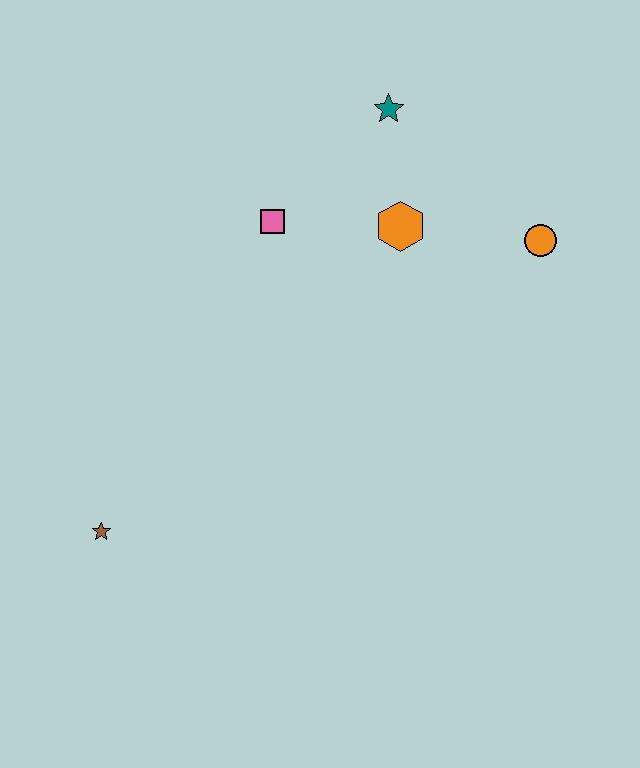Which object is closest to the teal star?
The orange hexagon is closest to the teal star.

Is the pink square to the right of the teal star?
No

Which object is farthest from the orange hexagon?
The brown star is farthest from the orange hexagon.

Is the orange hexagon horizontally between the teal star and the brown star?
No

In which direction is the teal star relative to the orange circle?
The teal star is to the left of the orange circle.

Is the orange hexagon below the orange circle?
No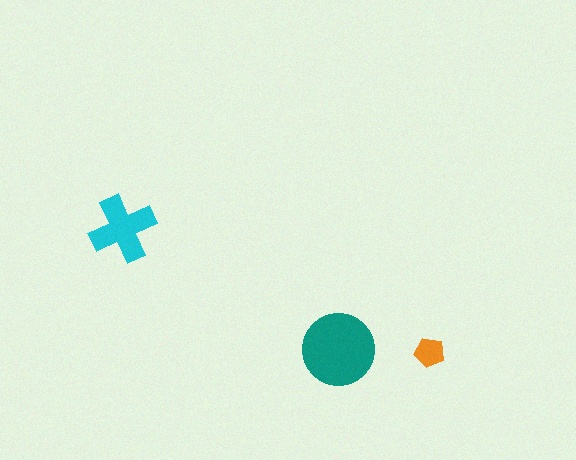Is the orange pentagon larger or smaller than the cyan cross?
Smaller.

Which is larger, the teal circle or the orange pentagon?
The teal circle.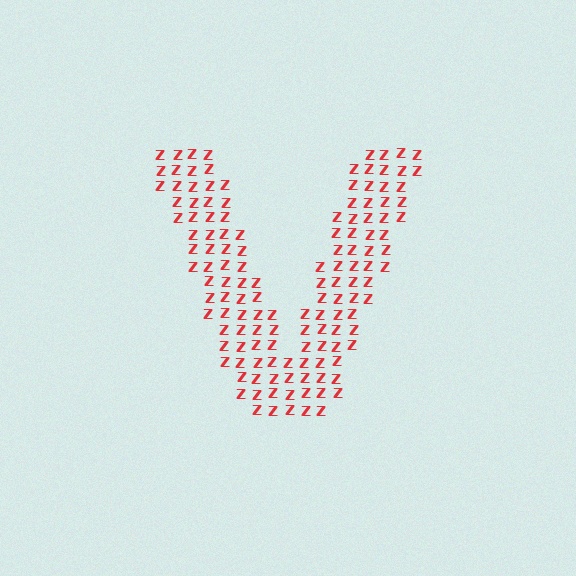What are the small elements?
The small elements are letter Z's.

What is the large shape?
The large shape is the letter V.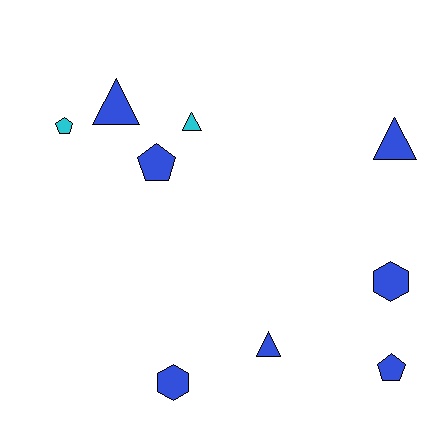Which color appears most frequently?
Blue, with 7 objects.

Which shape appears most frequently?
Triangle, with 4 objects.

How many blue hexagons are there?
There are 2 blue hexagons.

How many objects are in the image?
There are 9 objects.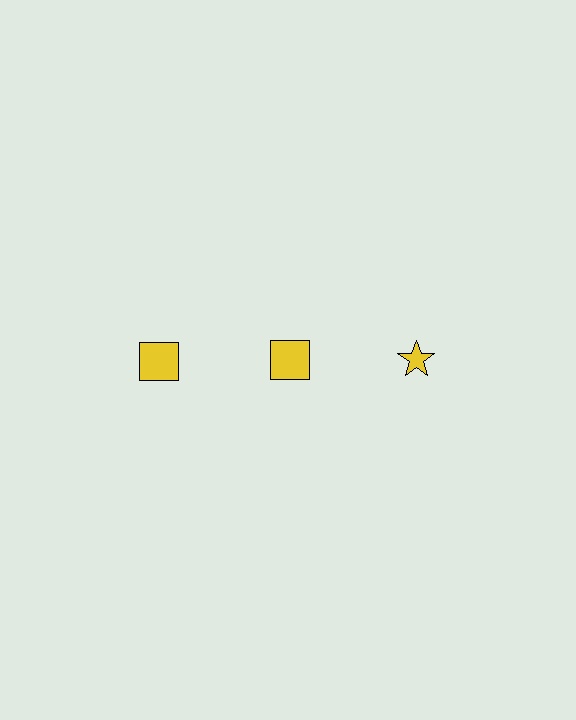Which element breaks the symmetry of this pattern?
The yellow star in the top row, center column breaks the symmetry. All other shapes are yellow squares.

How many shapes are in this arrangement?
There are 3 shapes arranged in a grid pattern.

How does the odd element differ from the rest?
It has a different shape: star instead of square.